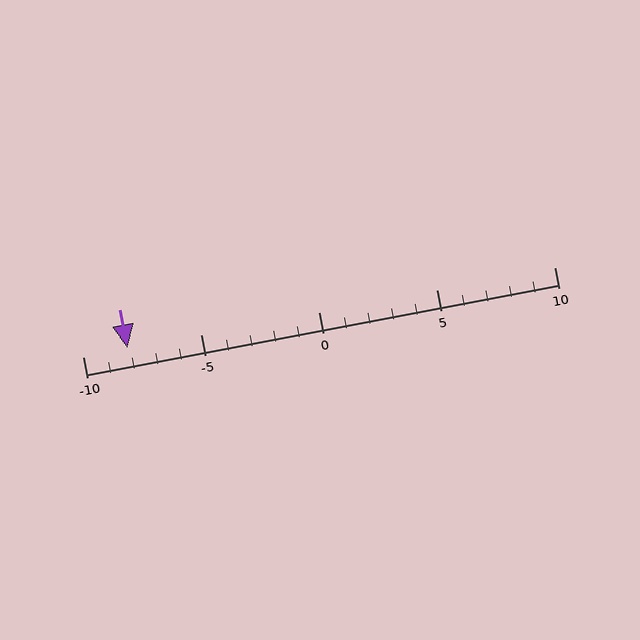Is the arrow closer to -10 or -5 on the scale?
The arrow is closer to -10.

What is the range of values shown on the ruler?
The ruler shows values from -10 to 10.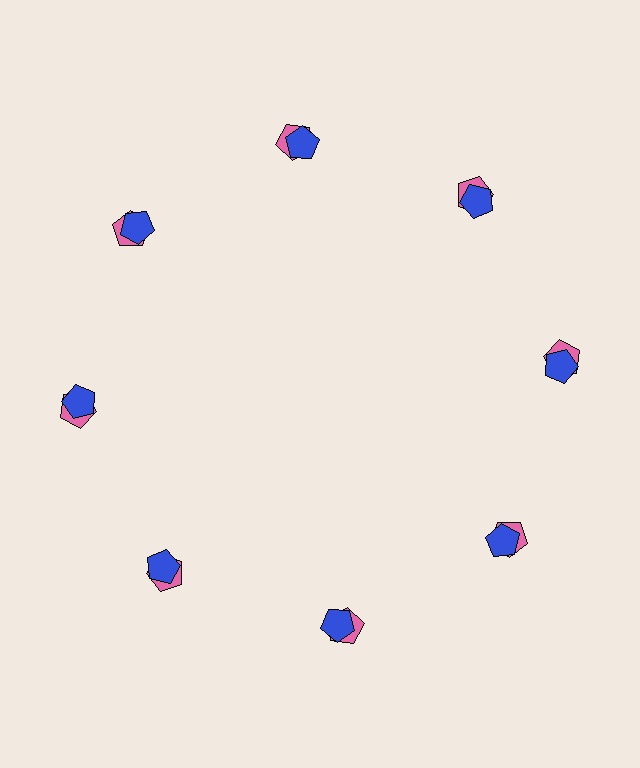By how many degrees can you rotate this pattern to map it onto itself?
The pattern maps onto itself every 45 degrees of rotation.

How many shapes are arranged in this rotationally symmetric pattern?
There are 16 shapes, arranged in 8 groups of 2.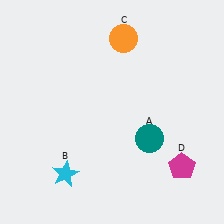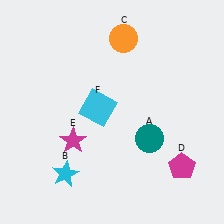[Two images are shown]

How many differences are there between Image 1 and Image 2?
There are 2 differences between the two images.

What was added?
A magenta star (E), a cyan square (F) were added in Image 2.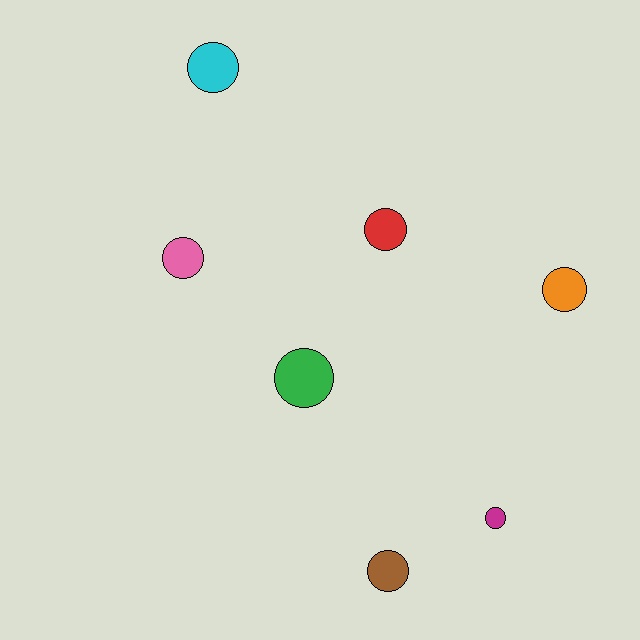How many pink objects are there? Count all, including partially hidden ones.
There is 1 pink object.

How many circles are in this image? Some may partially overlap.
There are 7 circles.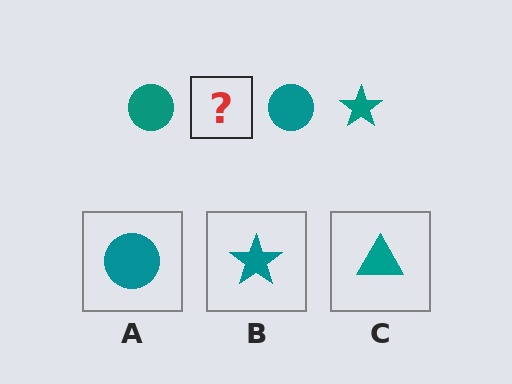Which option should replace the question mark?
Option B.